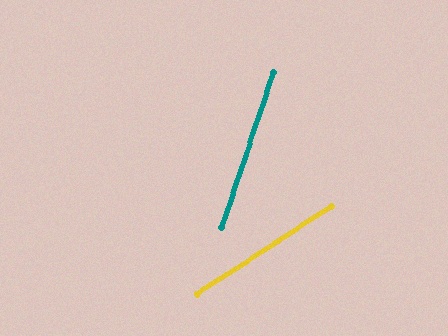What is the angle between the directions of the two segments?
Approximately 38 degrees.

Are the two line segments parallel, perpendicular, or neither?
Neither parallel nor perpendicular — they differ by about 38°.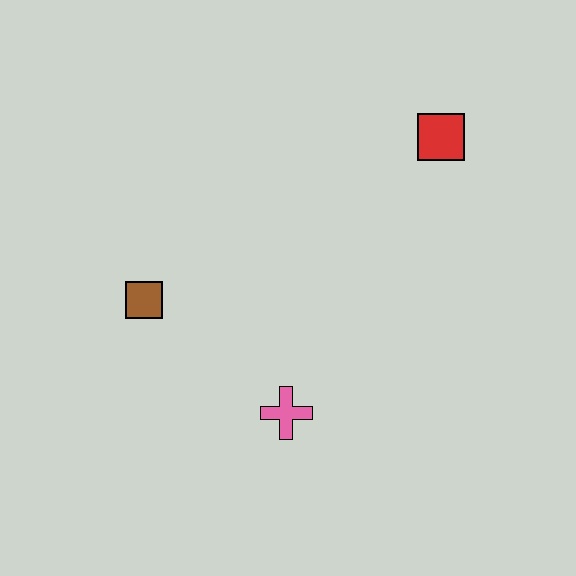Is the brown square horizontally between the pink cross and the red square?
No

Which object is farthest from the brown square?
The red square is farthest from the brown square.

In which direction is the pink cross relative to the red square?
The pink cross is below the red square.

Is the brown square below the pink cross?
No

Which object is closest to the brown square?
The pink cross is closest to the brown square.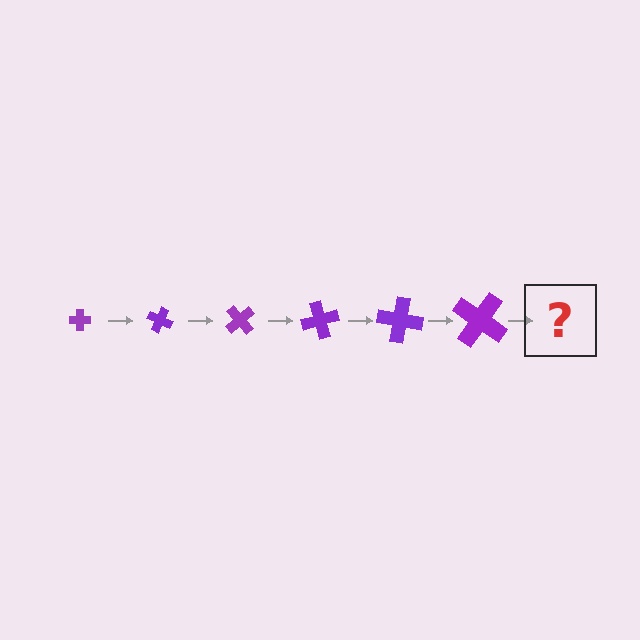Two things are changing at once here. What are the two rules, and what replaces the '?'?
The two rules are that the cross grows larger each step and it rotates 25 degrees each step. The '?' should be a cross, larger than the previous one and rotated 150 degrees from the start.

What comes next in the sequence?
The next element should be a cross, larger than the previous one and rotated 150 degrees from the start.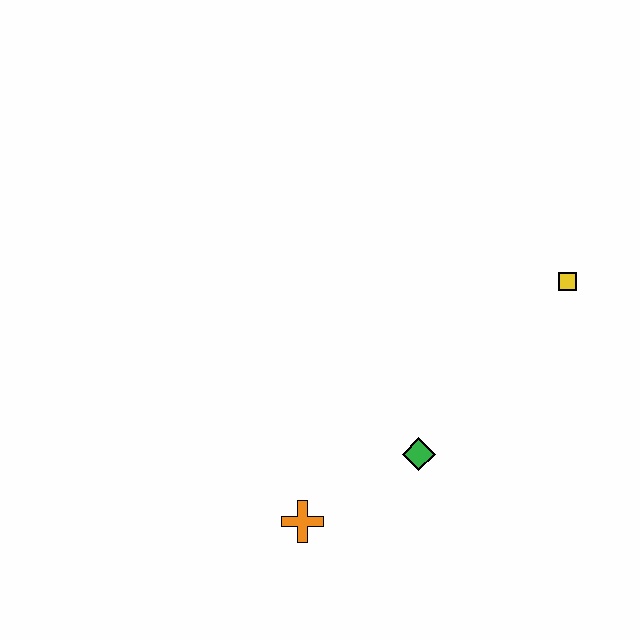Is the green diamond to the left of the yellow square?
Yes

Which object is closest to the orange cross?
The green diamond is closest to the orange cross.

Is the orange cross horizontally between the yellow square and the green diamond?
No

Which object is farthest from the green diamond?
The yellow square is farthest from the green diamond.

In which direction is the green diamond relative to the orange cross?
The green diamond is to the right of the orange cross.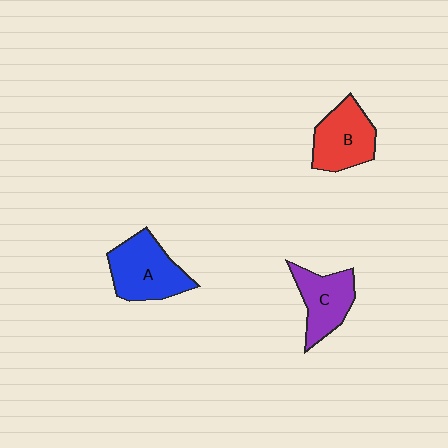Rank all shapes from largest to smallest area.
From largest to smallest: A (blue), B (red), C (purple).